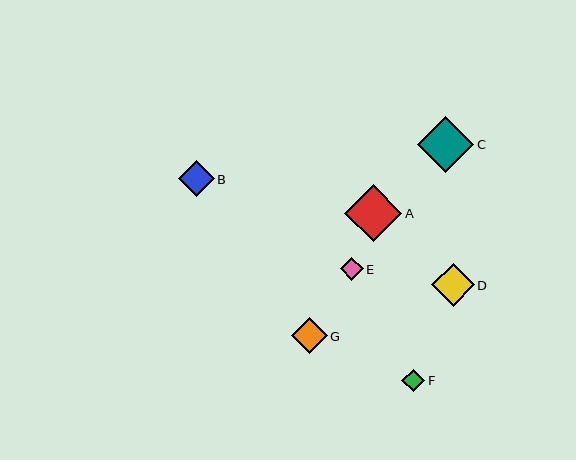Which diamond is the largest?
Diamond A is the largest with a size of approximately 57 pixels.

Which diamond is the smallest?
Diamond F is the smallest with a size of approximately 23 pixels.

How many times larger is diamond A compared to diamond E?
Diamond A is approximately 2.5 times the size of diamond E.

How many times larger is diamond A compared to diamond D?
Diamond A is approximately 1.3 times the size of diamond D.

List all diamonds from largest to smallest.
From largest to smallest: A, C, D, G, B, E, F.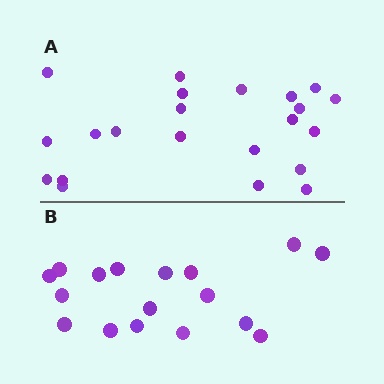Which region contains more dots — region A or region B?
Region A (the top region) has more dots.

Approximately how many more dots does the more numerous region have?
Region A has about 5 more dots than region B.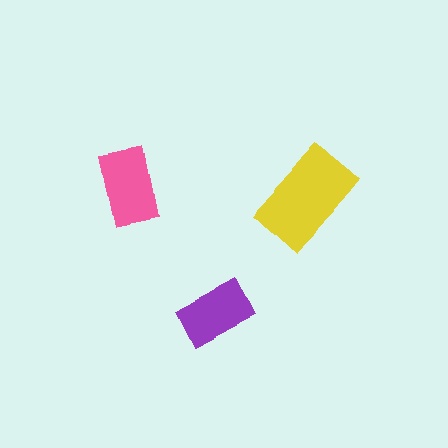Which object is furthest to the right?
The yellow rectangle is rightmost.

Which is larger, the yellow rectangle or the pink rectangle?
The yellow one.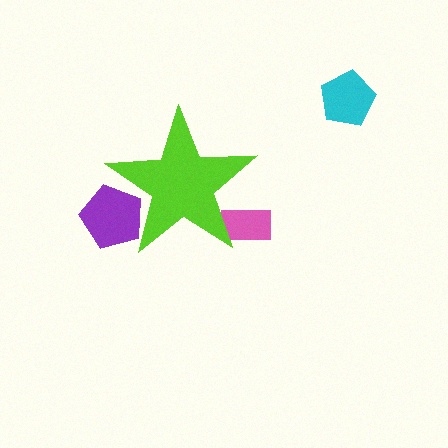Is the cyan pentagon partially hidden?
No, the cyan pentagon is fully visible.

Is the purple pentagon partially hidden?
Yes, the purple pentagon is partially hidden behind the lime star.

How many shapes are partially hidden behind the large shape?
2 shapes are partially hidden.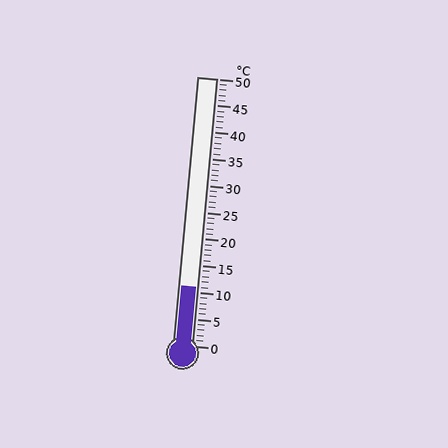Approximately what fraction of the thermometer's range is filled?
The thermometer is filled to approximately 20% of its range.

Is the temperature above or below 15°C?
The temperature is below 15°C.